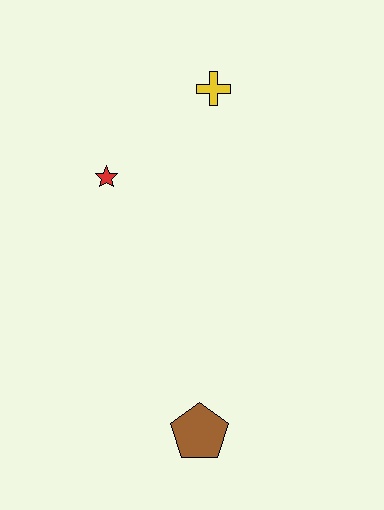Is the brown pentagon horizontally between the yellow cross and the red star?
Yes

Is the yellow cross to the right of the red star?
Yes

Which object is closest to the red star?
The yellow cross is closest to the red star.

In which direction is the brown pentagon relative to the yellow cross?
The brown pentagon is below the yellow cross.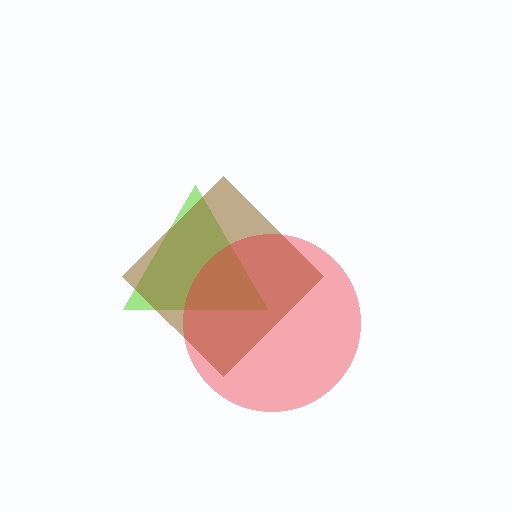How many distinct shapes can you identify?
There are 3 distinct shapes: a lime triangle, a brown diamond, a red circle.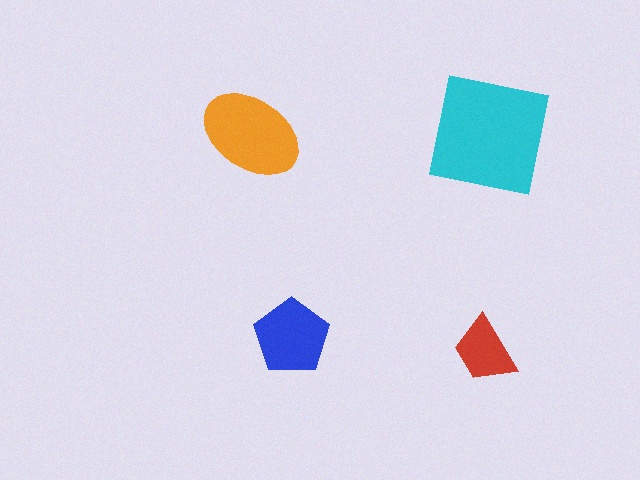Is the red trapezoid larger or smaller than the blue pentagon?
Smaller.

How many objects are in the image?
There are 4 objects in the image.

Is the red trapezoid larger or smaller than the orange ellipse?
Smaller.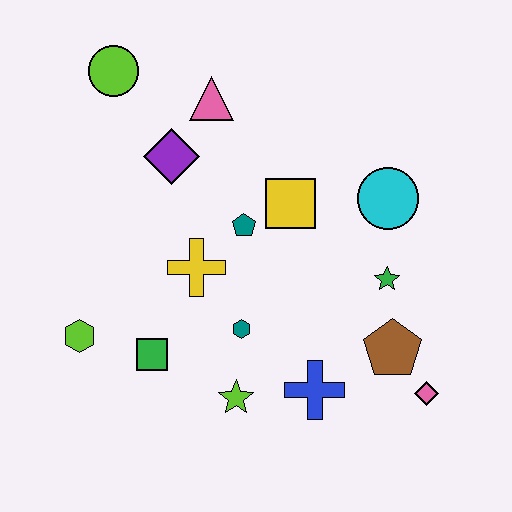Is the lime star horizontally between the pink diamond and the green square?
Yes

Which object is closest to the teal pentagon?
The yellow square is closest to the teal pentagon.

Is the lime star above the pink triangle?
No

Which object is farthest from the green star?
The lime circle is farthest from the green star.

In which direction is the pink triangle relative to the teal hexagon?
The pink triangle is above the teal hexagon.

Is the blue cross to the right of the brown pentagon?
No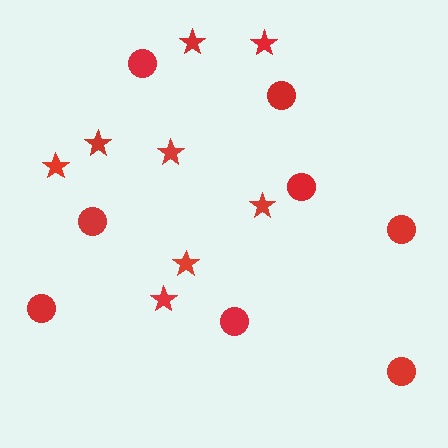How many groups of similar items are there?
There are 2 groups: one group of circles (8) and one group of stars (8).